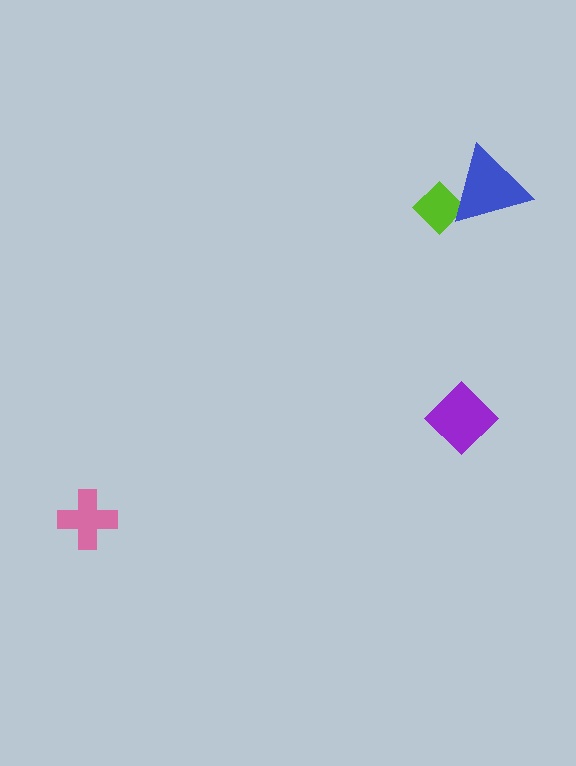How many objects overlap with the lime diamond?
1 object overlaps with the lime diamond.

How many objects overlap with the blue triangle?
1 object overlaps with the blue triangle.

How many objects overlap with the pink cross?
0 objects overlap with the pink cross.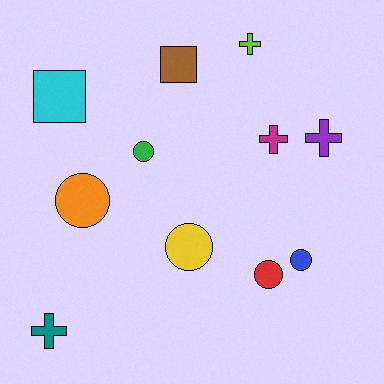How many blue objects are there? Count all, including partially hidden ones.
There is 1 blue object.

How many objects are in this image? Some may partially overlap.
There are 11 objects.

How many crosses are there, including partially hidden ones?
There are 4 crosses.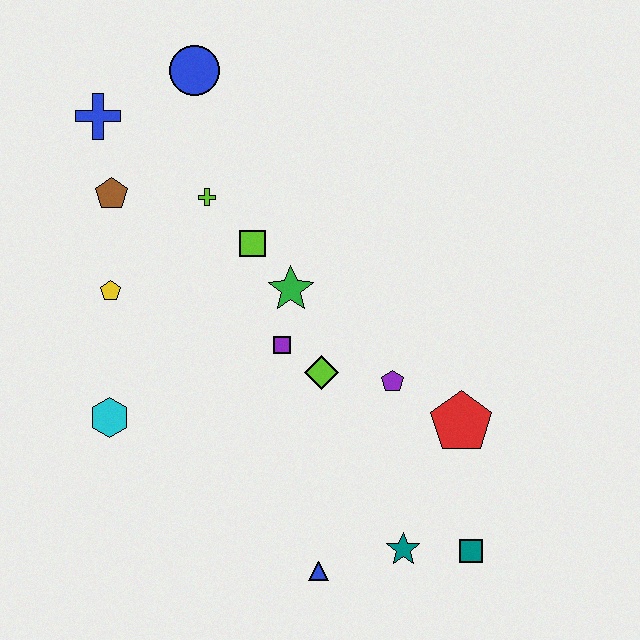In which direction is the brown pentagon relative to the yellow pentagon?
The brown pentagon is above the yellow pentagon.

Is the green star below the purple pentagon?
No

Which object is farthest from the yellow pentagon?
The teal square is farthest from the yellow pentagon.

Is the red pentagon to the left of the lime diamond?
No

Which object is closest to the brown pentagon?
The blue cross is closest to the brown pentagon.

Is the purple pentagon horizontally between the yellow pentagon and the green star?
No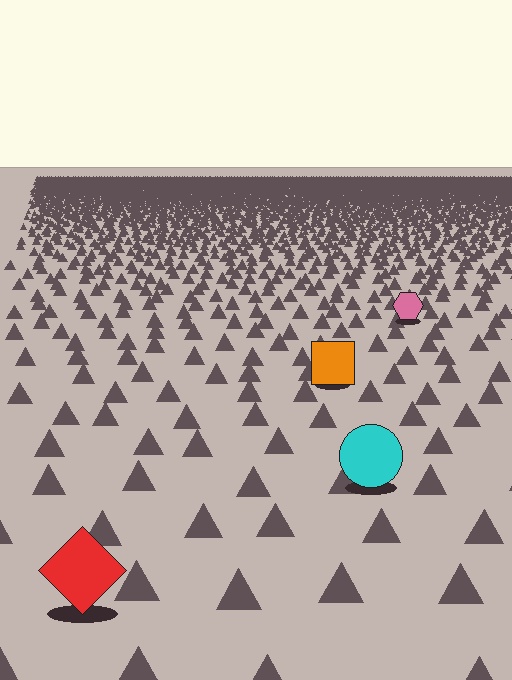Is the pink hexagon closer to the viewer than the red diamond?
No. The red diamond is closer — you can tell from the texture gradient: the ground texture is coarser near it.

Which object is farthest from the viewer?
The pink hexagon is farthest from the viewer. It appears smaller and the ground texture around it is denser.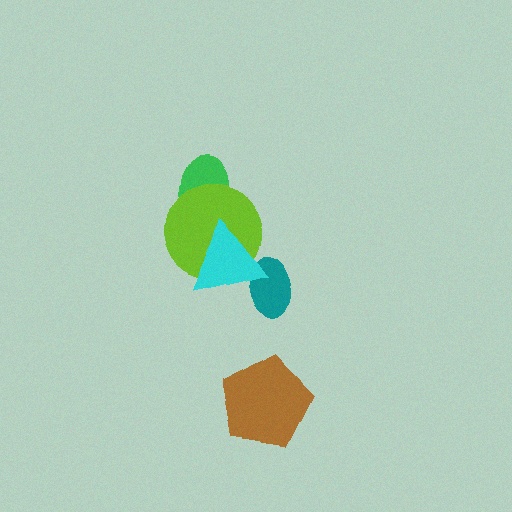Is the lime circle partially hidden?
Yes, it is partially covered by another shape.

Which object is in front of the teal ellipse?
The cyan triangle is in front of the teal ellipse.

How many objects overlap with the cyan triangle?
2 objects overlap with the cyan triangle.